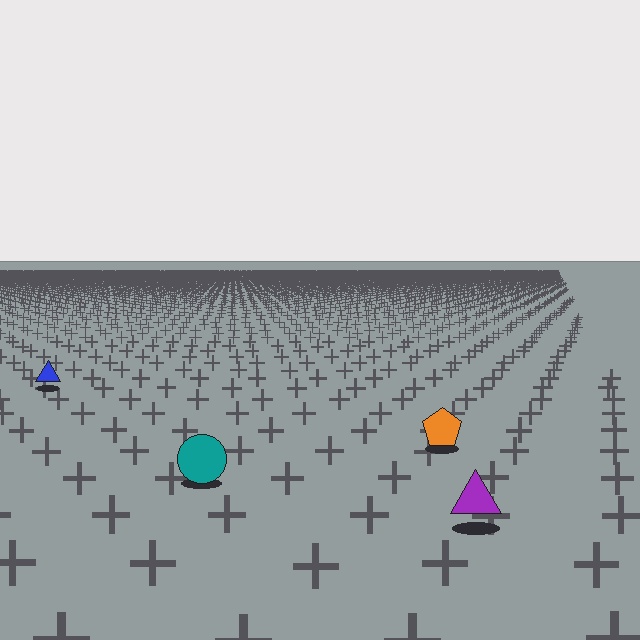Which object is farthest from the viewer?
The blue triangle is farthest from the viewer. It appears smaller and the ground texture around it is denser.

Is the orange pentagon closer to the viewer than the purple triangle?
No. The purple triangle is closer — you can tell from the texture gradient: the ground texture is coarser near it.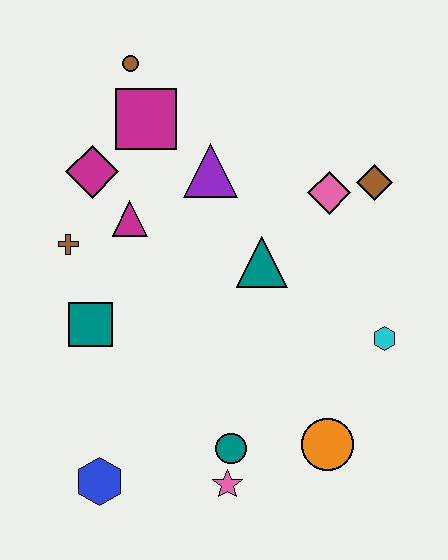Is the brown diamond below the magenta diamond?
Yes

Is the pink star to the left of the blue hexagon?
No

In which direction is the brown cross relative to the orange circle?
The brown cross is to the left of the orange circle.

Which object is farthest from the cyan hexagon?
The brown circle is farthest from the cyan hexagon.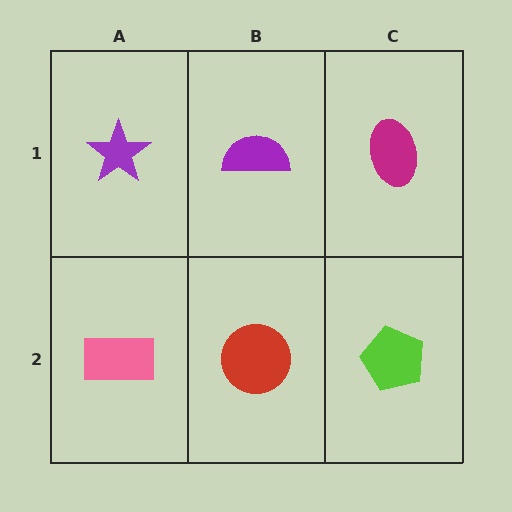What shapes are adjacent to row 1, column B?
A red circle (row 2, column B), a purple star (row 1, column A), a magenta ellipse (row 1, column C).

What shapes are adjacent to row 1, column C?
A lime pentagon (row 2, column C), a purple semicircle (row 1, column B).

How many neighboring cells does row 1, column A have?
2.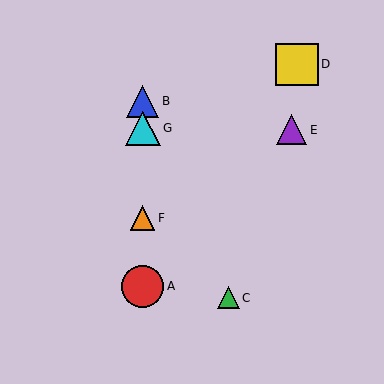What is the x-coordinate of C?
Object C is at x≈229.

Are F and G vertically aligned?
Yes, both are at x≈143.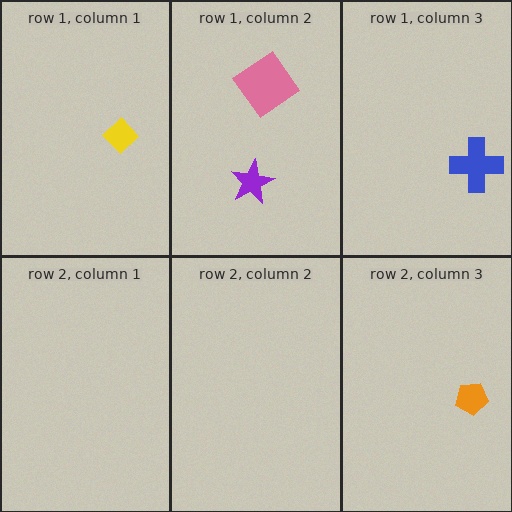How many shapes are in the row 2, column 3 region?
1.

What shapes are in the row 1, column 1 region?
The yellow diamond.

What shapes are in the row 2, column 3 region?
The orange pentagon.